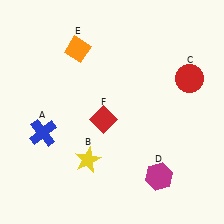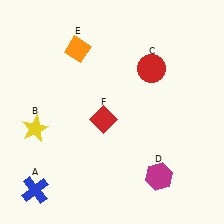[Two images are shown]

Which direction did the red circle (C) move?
The red circle (C) moved left.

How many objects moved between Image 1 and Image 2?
3 objects moved between the two images.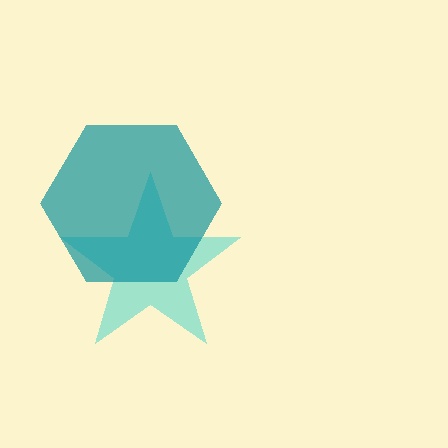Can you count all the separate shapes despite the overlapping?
Yes, there are 2 separate shapes.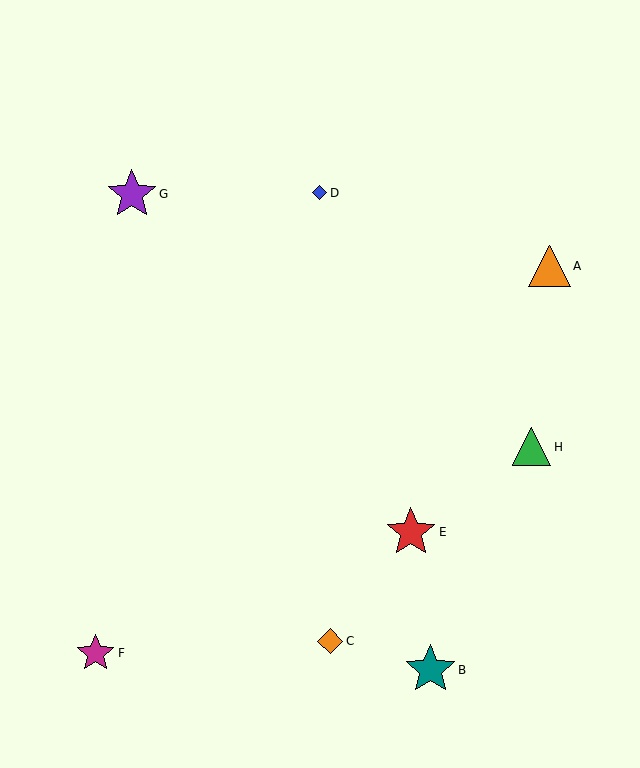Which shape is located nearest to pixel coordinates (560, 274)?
The orange triangle (labeled A) at (550, 266) is nearest to that location.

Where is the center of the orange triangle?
The center of the orange triangle is at (550, 266).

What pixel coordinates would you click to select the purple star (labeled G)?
Click at (132, 194) to select the purple star G.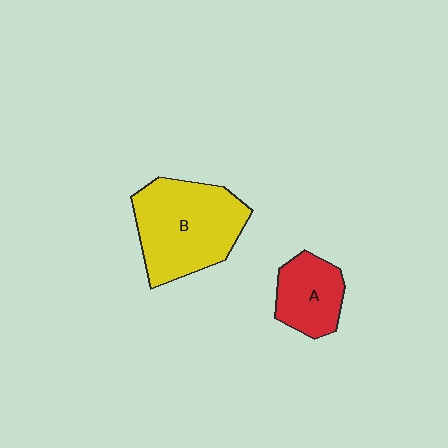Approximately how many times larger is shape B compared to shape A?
Approximately 2.0 times.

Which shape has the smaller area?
Shape A (red).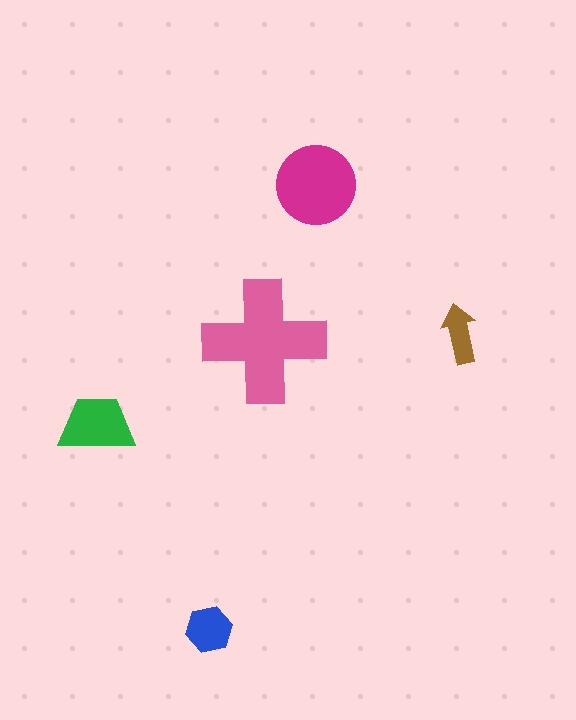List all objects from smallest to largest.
The brown arrow, the blue hexagon, the green trapezoid, the magenta circle, the pink cross.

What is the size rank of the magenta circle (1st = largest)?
2nd.